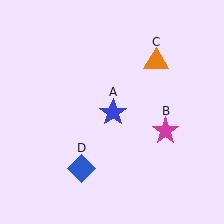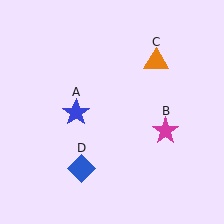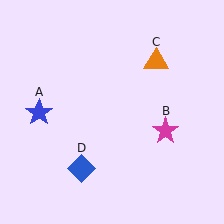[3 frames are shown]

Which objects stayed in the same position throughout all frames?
Magenta star (object B) and orange triangle (object C) and blue diamond (object D) remained stationary.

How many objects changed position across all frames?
1 object changed position: blue star (object A).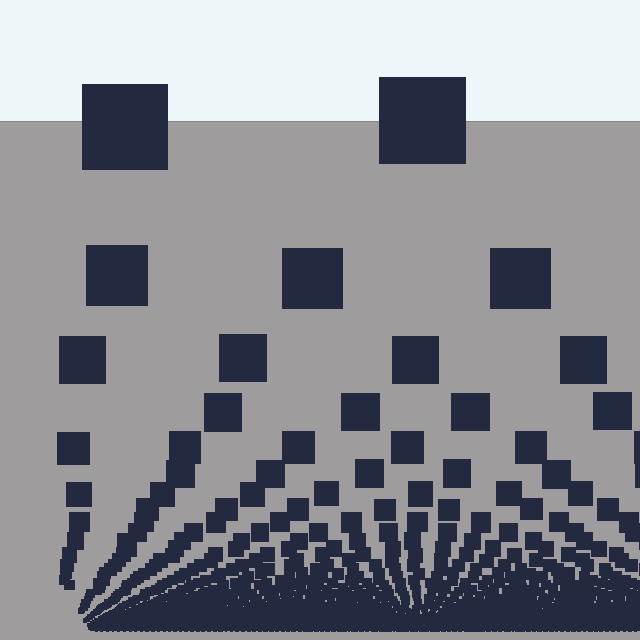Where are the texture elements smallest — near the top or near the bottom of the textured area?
Near the bottom.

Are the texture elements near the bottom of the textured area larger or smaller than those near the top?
Smaller. The gradient is inverted — elements near the bottom are smaller and denser.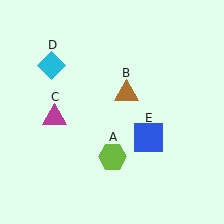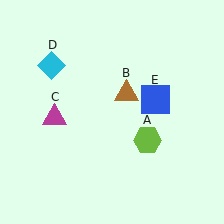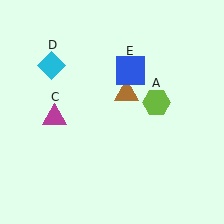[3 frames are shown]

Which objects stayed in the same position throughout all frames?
Brown triangle (object B) and magenta triangle (object C) and cyan diamond (object D) remained stationary.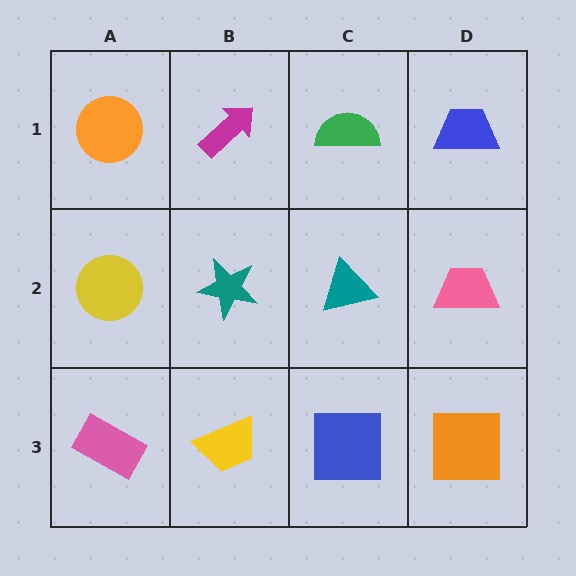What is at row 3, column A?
A pink rectangle.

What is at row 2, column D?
A pink trapezoid.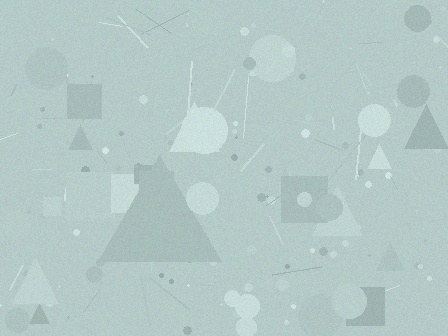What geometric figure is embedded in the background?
A triangle is embedded in the background.